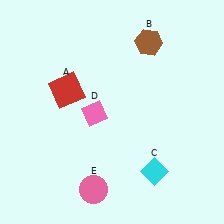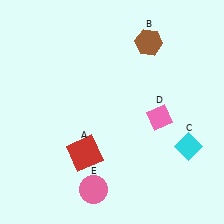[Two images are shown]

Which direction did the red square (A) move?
The red square (A) moved down.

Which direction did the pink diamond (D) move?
The pink diamond (D) moved right.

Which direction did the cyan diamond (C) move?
The cyan diamond (C) moved right.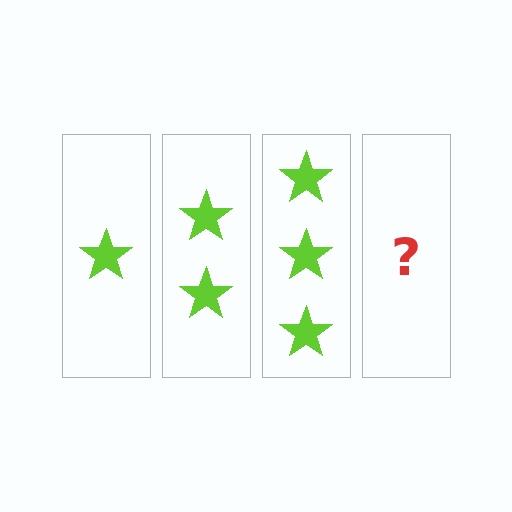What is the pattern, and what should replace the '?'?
The pattern is that each step adds one more star. The '?' should be 4 stars.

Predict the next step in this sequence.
The next step is 4 stars.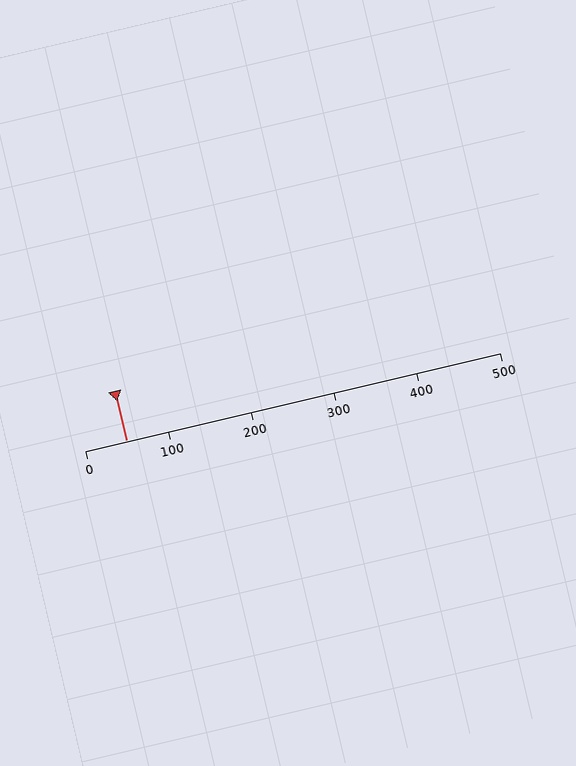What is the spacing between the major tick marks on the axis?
The major ticks are spaced 100 apart.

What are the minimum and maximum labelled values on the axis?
The axis runs from 0 to 500.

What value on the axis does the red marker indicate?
The marker indicates approximately 50.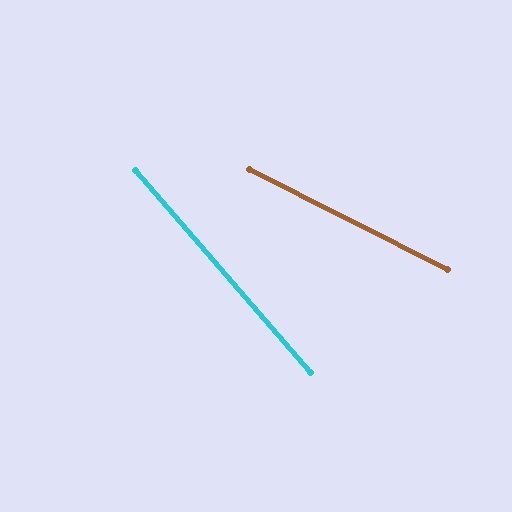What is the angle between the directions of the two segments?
Approximately 22 degrees.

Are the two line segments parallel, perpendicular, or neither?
Neither parallel nor perpendicular — they differ by about 22°.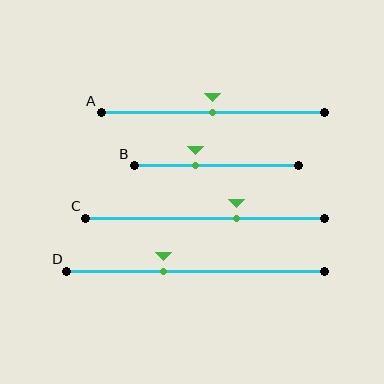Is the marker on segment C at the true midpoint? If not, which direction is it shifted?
No, the marker on segment C is shifted to the right by about 13% of the segment length.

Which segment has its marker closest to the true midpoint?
Segment A has its marker closest to the true midpoint.